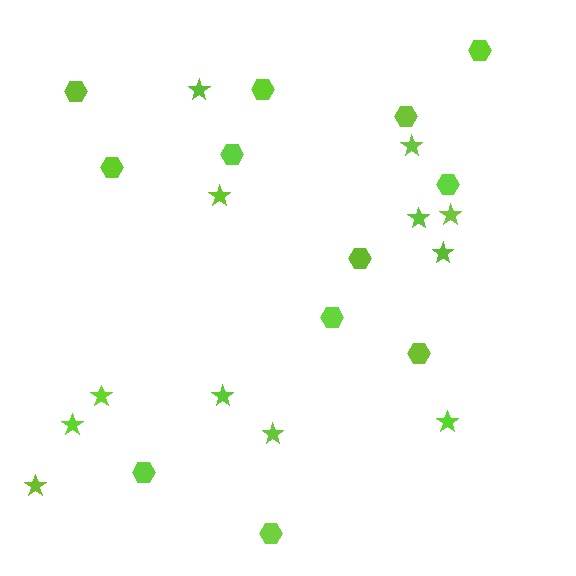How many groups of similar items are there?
There are 2 groups: one group of hexagons (12) and one group of stars (12).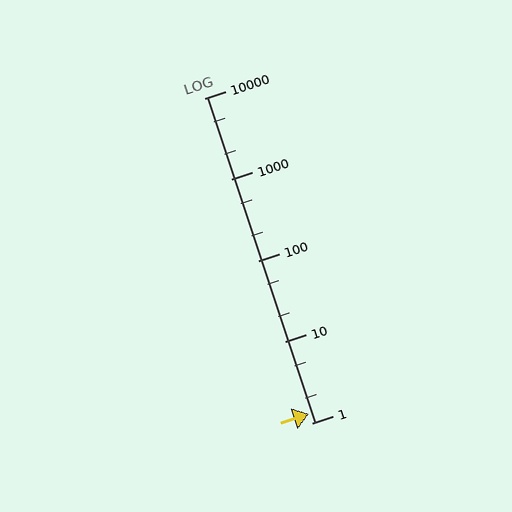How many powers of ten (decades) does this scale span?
The scale spans 4 decades, from 1 to 10000.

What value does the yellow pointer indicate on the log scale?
The pointer indicates approximately 1.3.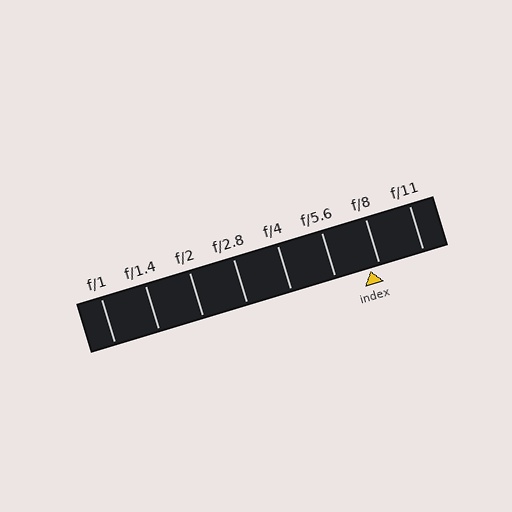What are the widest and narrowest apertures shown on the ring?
The widest aperture shown is f/1 and the narrowest is f/11.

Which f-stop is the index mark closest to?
The index mark is closest to f/8.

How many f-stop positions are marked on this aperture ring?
There are 8 f-stop positions marked.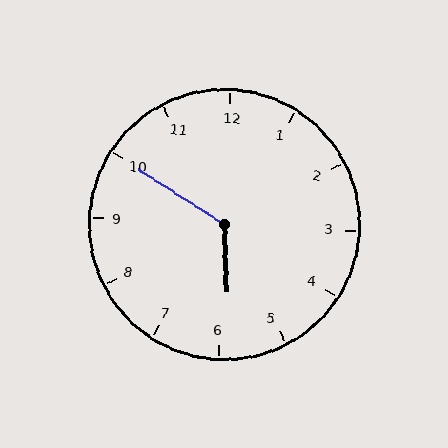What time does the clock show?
5:50.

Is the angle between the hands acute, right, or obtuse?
It is obtuse.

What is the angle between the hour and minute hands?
Approximately 125 degrees.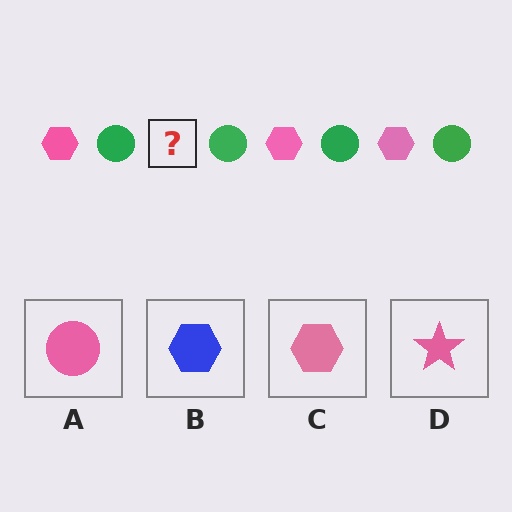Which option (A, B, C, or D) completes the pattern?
C.